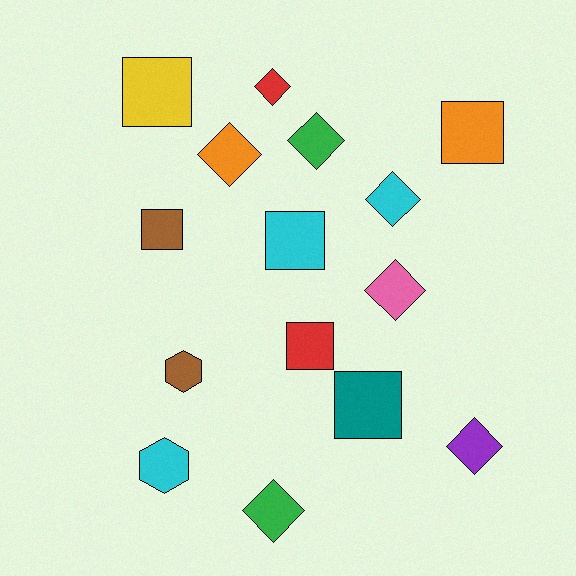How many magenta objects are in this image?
There are no magenta objects.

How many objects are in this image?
There are 15 objects.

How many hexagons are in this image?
There are 2 hexagons.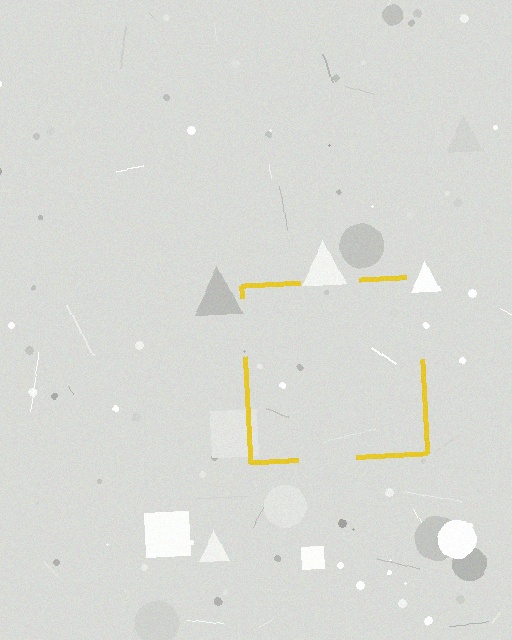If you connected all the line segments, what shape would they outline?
They would outline a square.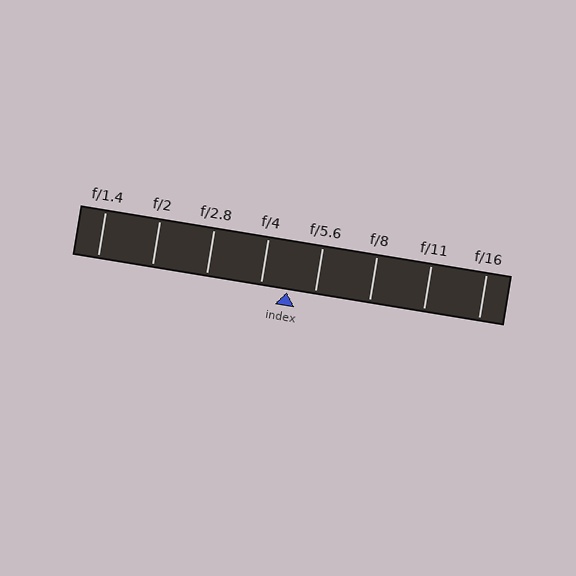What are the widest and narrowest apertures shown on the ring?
The widest aperture shown is f/1.4 and the narrowest is f/16.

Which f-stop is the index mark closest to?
The index mark is closest to f/4.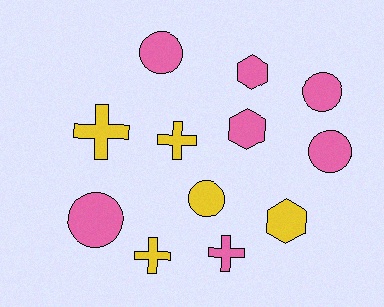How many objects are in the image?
There are 12 objects.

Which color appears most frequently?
Pink, with 7 objects.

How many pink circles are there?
There are 4 pink circles.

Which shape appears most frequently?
Circle, with 5 objects.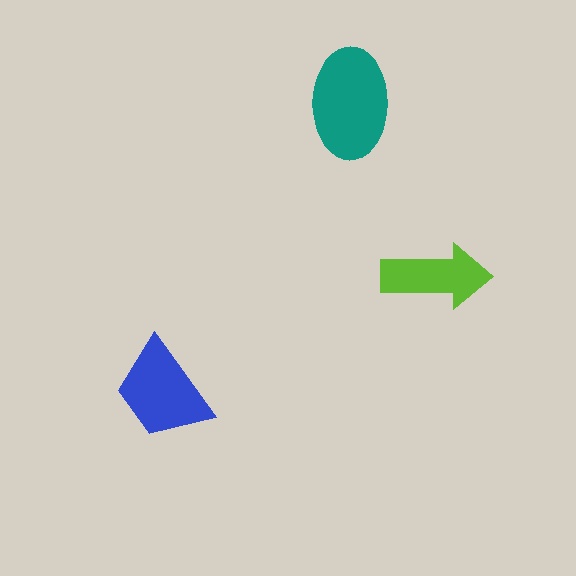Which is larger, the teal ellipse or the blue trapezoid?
The teal ellipse.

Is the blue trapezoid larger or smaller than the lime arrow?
Larger.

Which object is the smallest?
The lime arrow.